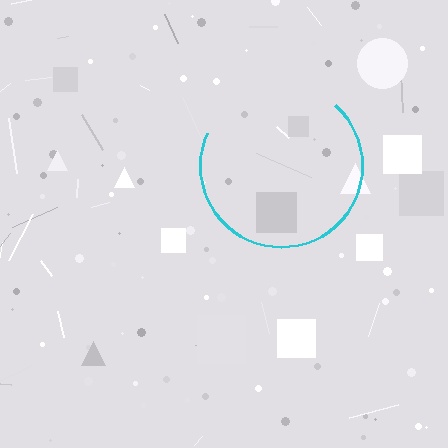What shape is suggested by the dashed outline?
The dashed outline suggests a circle.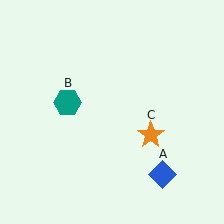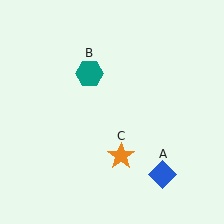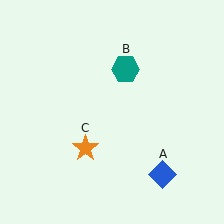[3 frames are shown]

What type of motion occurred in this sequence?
The teal hexagon (object B), orange star (object C) rotated clockwise around the center of the scene.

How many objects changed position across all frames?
2 objects changed position: teal hexagon (object B), orange star (object C).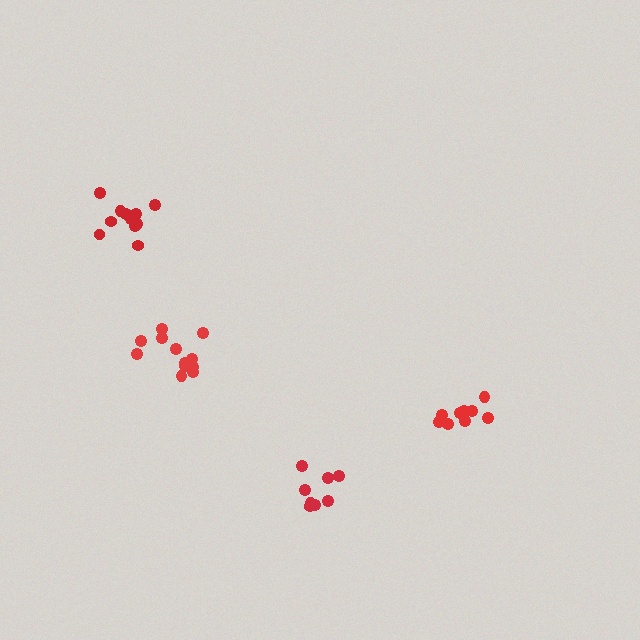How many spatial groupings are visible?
There are 4 spatial groupings.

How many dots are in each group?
Group 1: 8 dots, Group 2: 11 dots, Group 3: 9 dots, Group 4: 12 dots (40 total).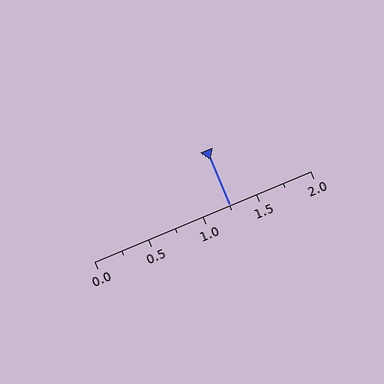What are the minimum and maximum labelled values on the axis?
The axis runs from 0.0 to 2.0.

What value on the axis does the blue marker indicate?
The marker indicates approximately 1.25.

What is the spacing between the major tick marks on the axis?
The major ticks are spaced 0.5 apart.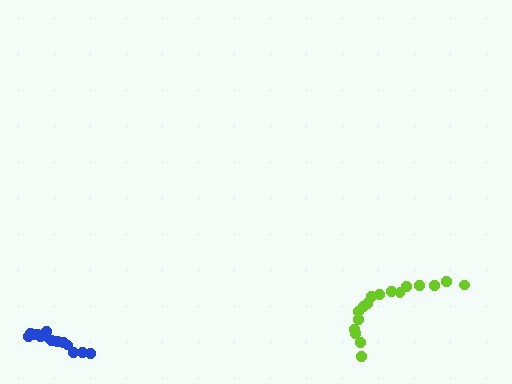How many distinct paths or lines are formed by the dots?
There are 2 distinct paths.